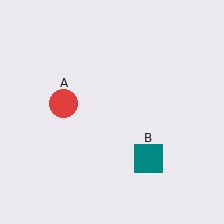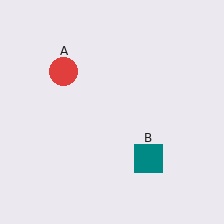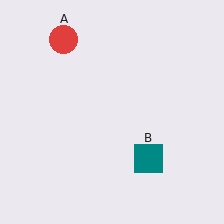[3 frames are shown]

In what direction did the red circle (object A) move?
The red circle (object A) moved up.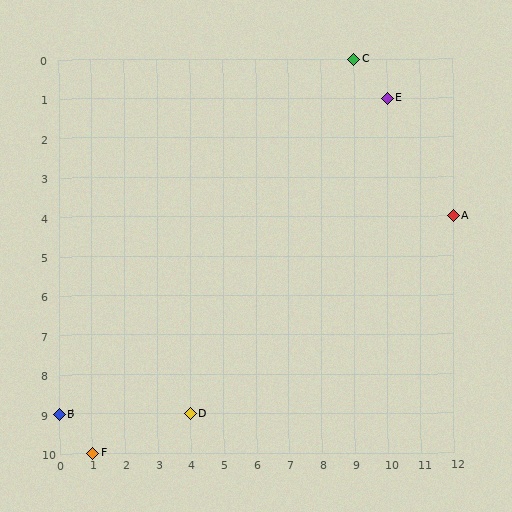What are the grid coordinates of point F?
Point F is at grid coordinates (1, 10).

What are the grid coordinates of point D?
Point D is at grid coordinates (4, 9).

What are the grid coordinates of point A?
Point A is at grid coordinates (12, 4).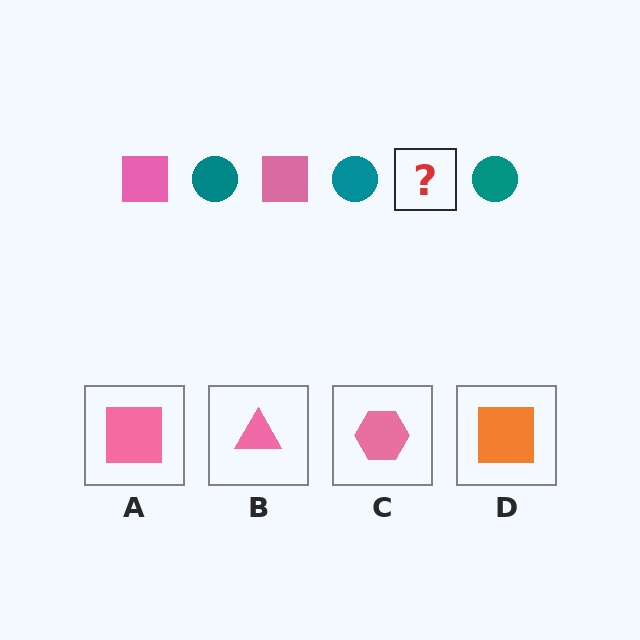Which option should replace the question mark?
Option A.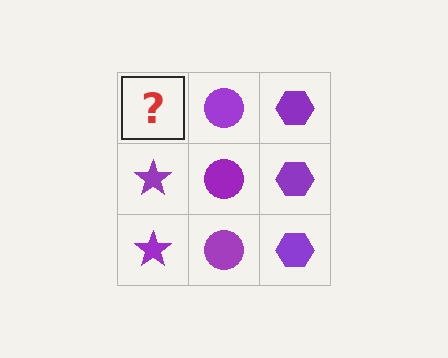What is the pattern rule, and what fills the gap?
The rule is that each column has a consistent shape. The gap should be filled with a purple star.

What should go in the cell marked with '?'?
The missing cell should contain a purple star.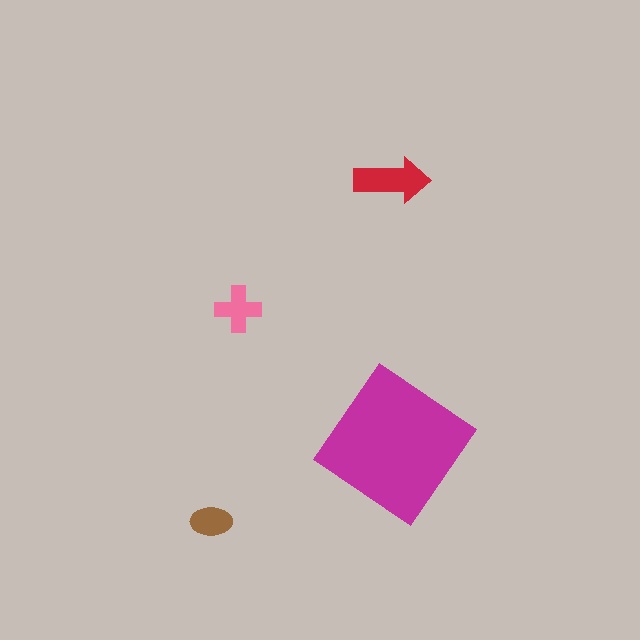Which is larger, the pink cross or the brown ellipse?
The pink cross.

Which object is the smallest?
The brown ellipse.